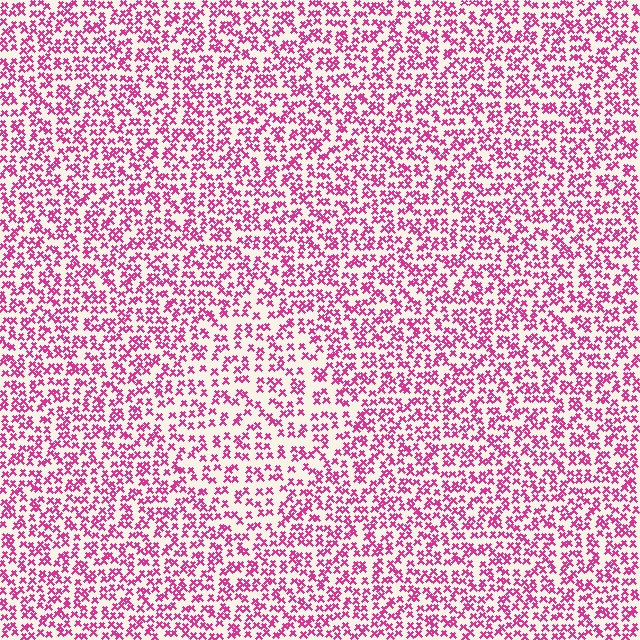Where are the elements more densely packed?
The elements are more densely packed outside the diamond boundary.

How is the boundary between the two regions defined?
The boundary is defined by a change in element density (approximately 1.5x ratio). All elements are the same color, size, and shape.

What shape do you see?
I see a diamond.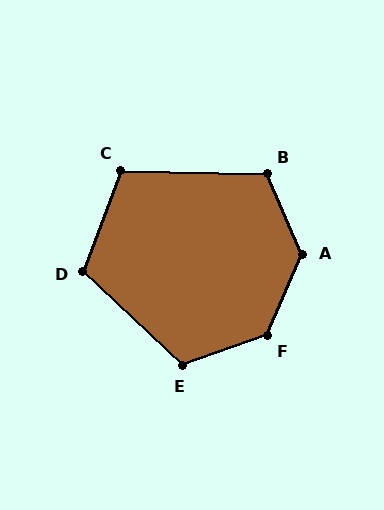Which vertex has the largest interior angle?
A, at approximately 133 degrees.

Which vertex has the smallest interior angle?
C, at approximately 109 degrees.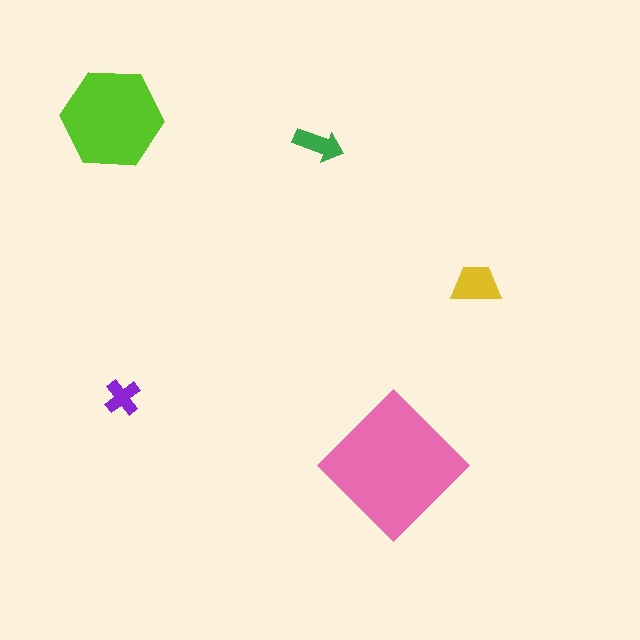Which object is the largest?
The pink diamond.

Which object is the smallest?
The purple cross.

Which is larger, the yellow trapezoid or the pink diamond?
The pink diamond.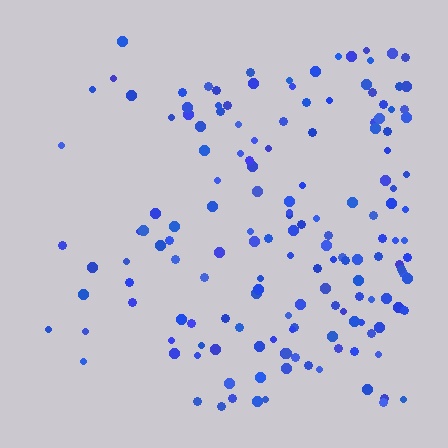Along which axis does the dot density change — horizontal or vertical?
Horizontal.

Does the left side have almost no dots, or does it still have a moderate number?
Still a moderate number, just noticeably fewer than the right.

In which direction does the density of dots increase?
From left to right, with the right side densest.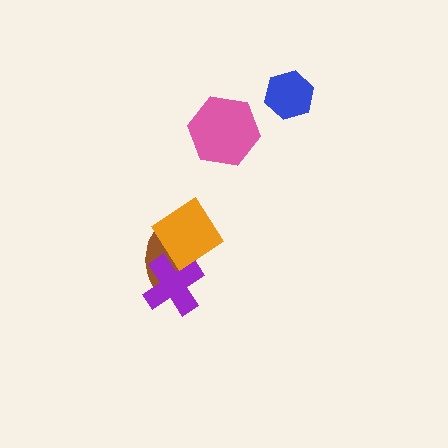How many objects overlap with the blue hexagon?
0 objects overlap with the blue hexagon.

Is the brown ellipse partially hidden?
Yes, it is partially covered by another shape.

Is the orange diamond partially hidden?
No, no other shape covers it.